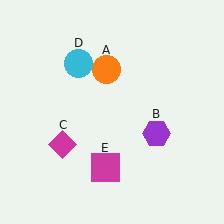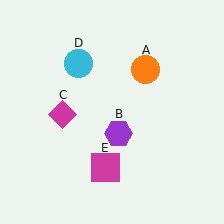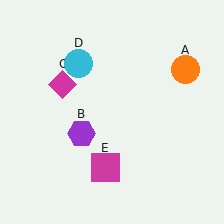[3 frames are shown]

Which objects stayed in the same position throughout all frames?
Cyan circle (object D) and magenta square (object E) remained stationary.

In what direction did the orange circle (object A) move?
The orange circle (object A) moved right.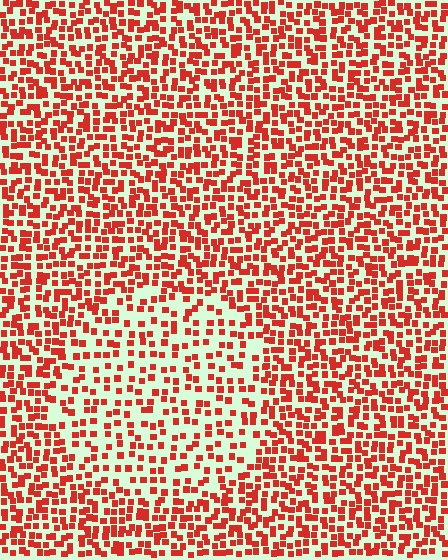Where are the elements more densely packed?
The elements are more densely packed outside the circle boundary.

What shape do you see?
I see a circle.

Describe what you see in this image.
The image contains small red elements arranged at two different densities. A circle-shaped region is visible where the elements are less densely packed than the surrounding area.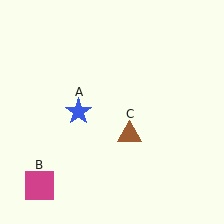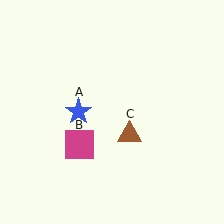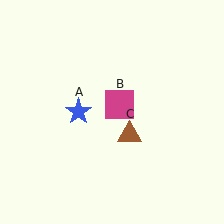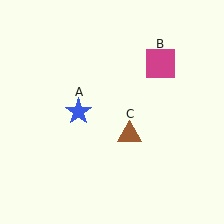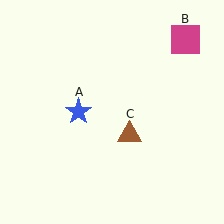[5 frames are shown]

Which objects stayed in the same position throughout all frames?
Blue star (object A) and brown triangle (object C) remained stationary.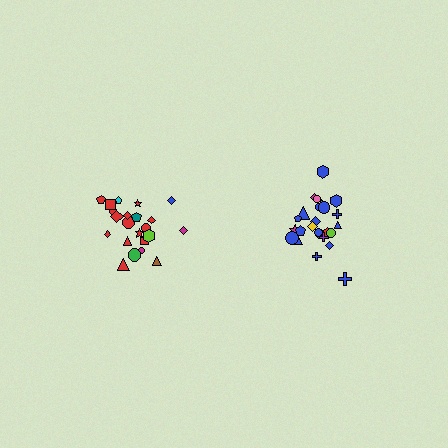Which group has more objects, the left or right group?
The right group.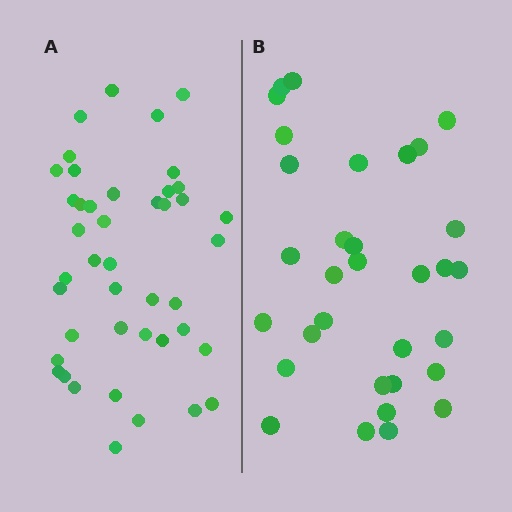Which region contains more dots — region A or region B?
Region A (the left region) has more dots.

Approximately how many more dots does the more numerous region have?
Region A has roughly 12 or so more dots than region B.